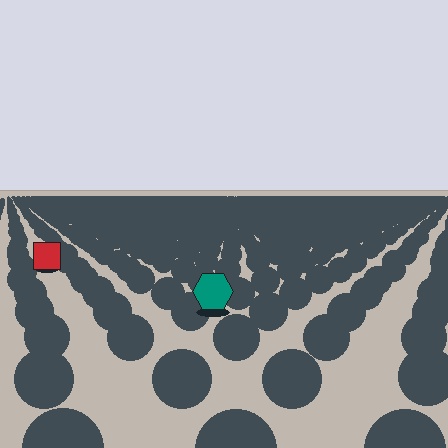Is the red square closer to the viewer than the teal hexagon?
No. The teal hexagon is closer — you can tell from the texture gradient: the ground texture is coarser near it.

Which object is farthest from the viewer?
The red square is farthest from the viewer. It appears smaller and the ground texture around it is denser.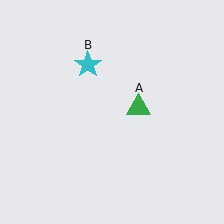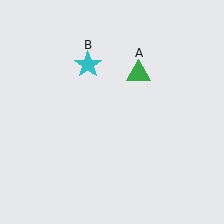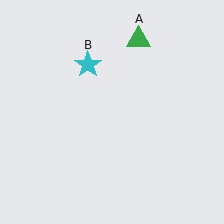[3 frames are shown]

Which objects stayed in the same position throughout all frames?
Cyan star (object B) remained stationary.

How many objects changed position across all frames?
1 object changed position: green triangle (object A).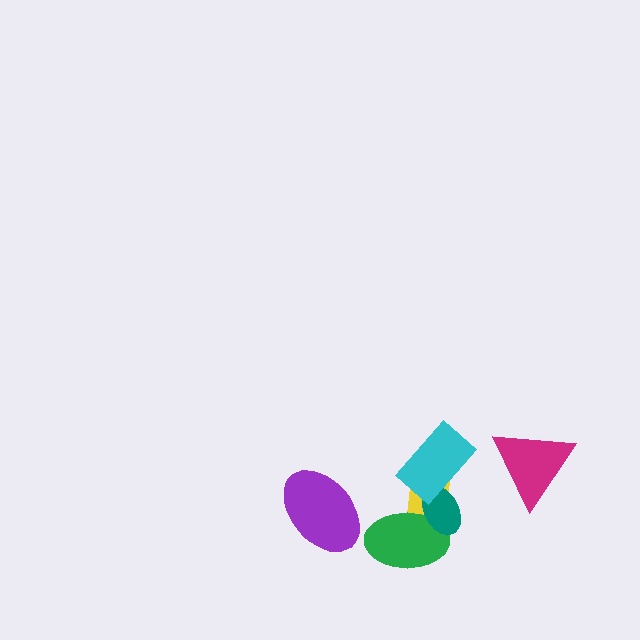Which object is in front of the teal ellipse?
The cyan rectangle is in front of the teal ellipse.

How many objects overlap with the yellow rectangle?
3 objects overlap with the yellow rectangle.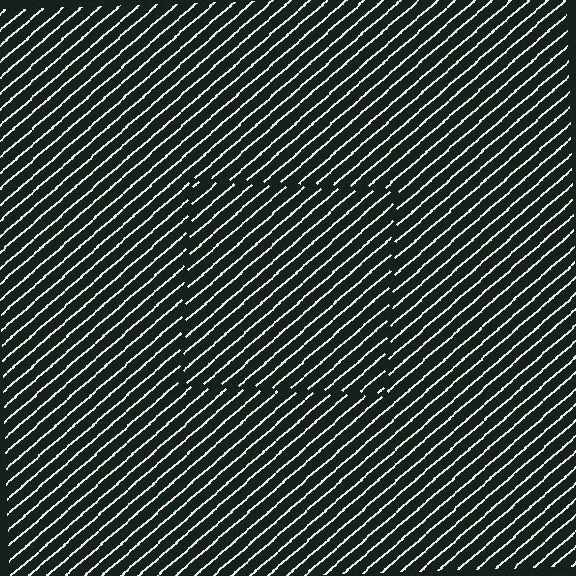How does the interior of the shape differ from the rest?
The interior of the shape contains the same grating, shifted by half a period — the contour is defined by the phase discontinuity where line-ends from the inner and outer gratings abut.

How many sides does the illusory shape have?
4 sides — the line-ends trace a square.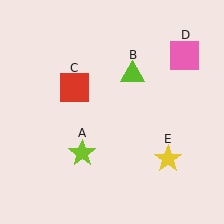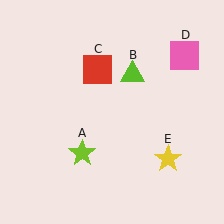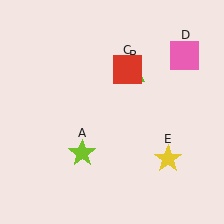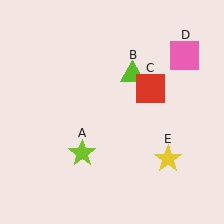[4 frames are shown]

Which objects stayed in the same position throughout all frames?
Lime star (object A) and lime triangle (object B) and pink square (object D) and yellow star (object E) remained stationary.